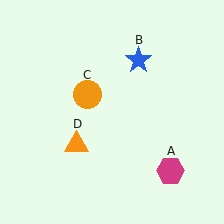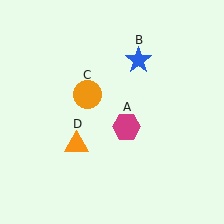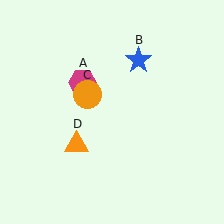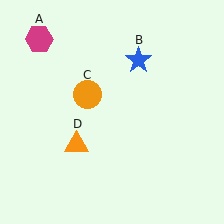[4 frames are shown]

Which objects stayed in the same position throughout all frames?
Blue star (object B) and orange circle (object C) and orange triangle (object D) remained stationary.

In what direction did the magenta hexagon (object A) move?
The magenta hexagon (object A) moved up and to the left.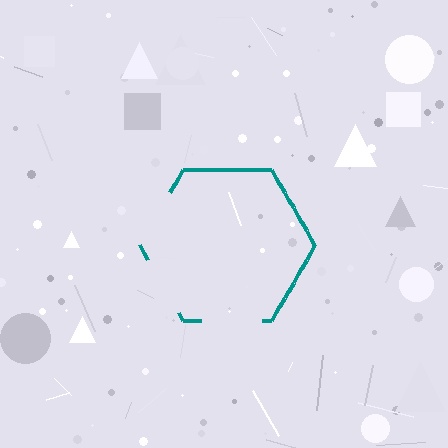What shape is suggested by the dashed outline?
The dashed outline suggests a hexagon.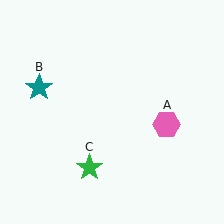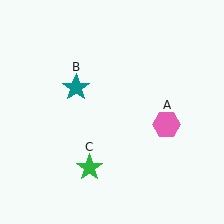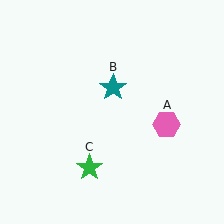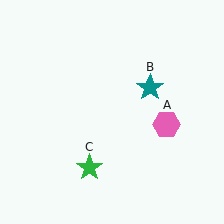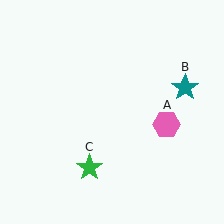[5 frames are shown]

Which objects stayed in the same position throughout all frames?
Pink hexagon (object A) and green star (object C) remained stationary.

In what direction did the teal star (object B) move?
The teal star (object B) moved right.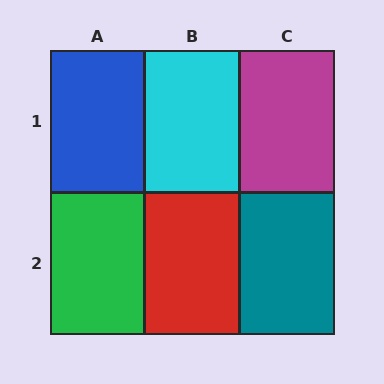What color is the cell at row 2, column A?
Green.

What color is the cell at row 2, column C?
Teal.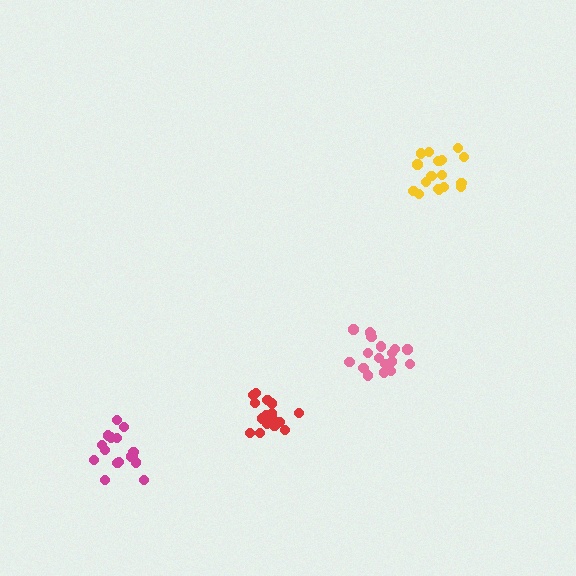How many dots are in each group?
Group 1: 18 dots, Group 2: 17 dots, Group 3: 18 dots, Group 4: 16 dots (69 total).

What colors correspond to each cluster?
The clusters are colored: yellow, red, pink, magenta.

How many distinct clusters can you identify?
There are 4 distinct clusters.